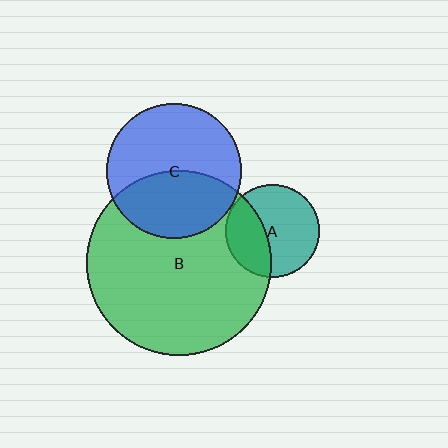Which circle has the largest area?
Circle B (green).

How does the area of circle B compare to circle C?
Approximately 1.9 times.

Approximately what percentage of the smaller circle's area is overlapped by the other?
Approximately 40%.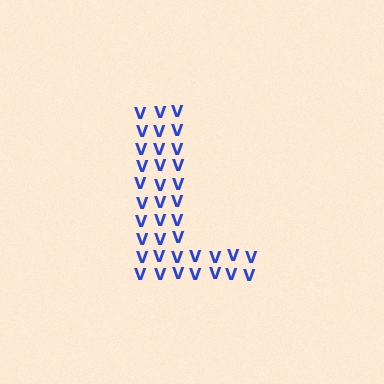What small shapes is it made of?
It is made of small letter V's.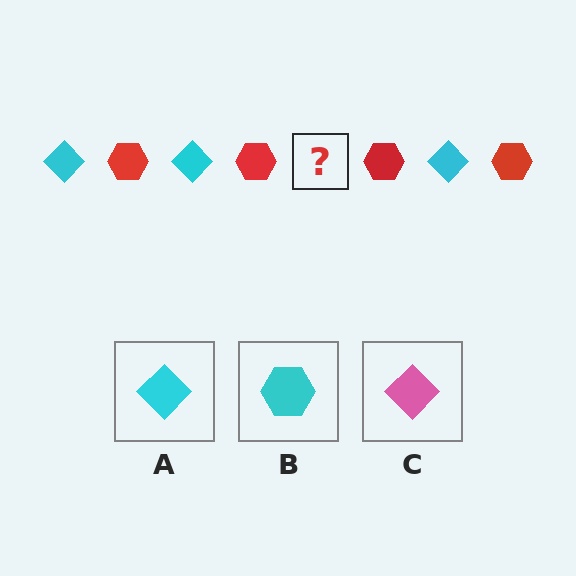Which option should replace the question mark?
Option A.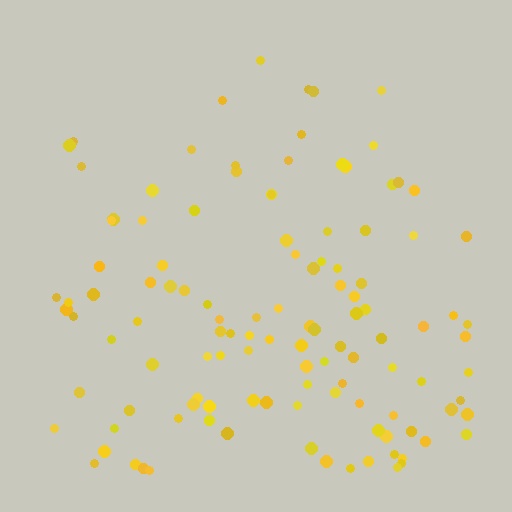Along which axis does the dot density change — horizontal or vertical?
Vertical.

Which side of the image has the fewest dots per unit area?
The top.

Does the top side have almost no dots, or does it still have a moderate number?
Still a moderate number, just noticeably fewer than the bottom.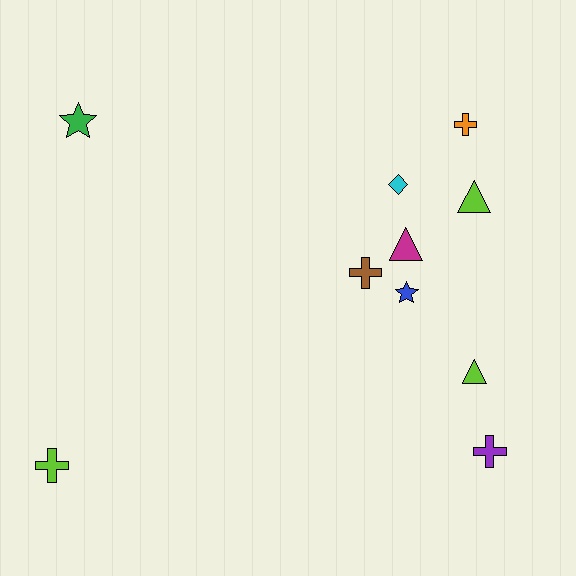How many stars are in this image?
There are 2 stars.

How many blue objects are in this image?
There is 1 blue object.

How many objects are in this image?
There are 10 objects.